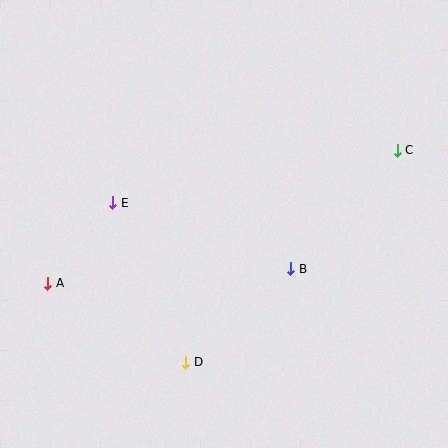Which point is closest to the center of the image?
Point B at (291, 269) is closest to the center.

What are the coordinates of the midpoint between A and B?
The midpoint between A and B is at (169, 276).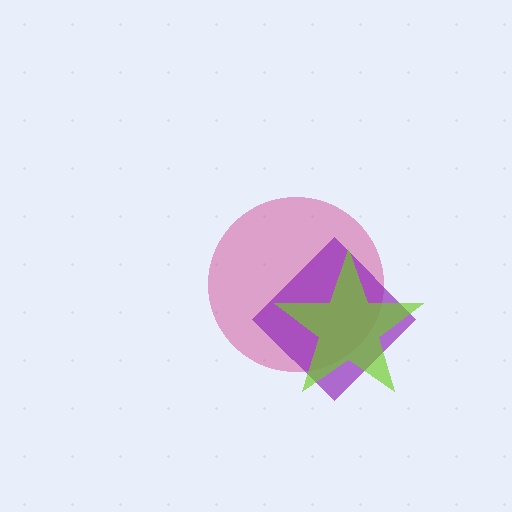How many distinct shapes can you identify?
There are 3 distinct shapes: a magenta circle, a purple diamond, a lime star.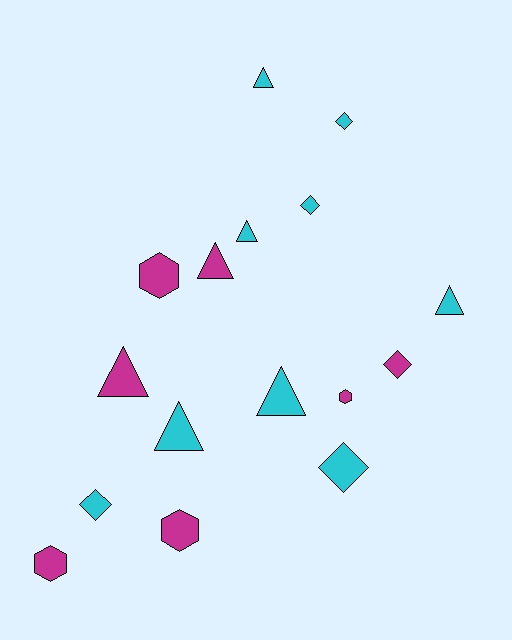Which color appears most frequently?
Cyan, with 9 objects.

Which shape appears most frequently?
Triangle, with 7 objects.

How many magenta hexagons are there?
There are 4 magenta hexagons.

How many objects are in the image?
There are 16 objects.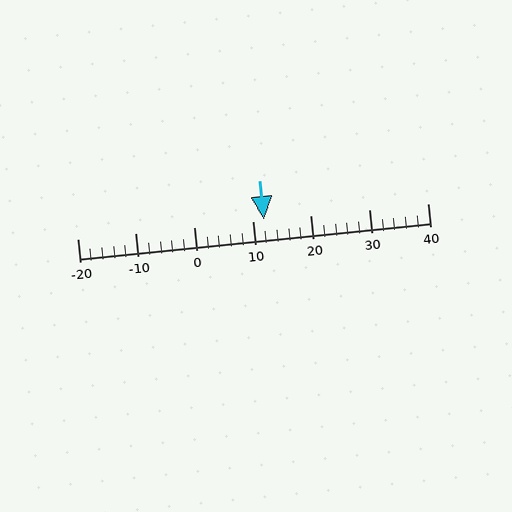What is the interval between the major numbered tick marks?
The major tick marks are spaced 10 units apart.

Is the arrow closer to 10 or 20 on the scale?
The arrow is closer to 10.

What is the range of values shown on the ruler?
The ruler shows values from -20 to 40.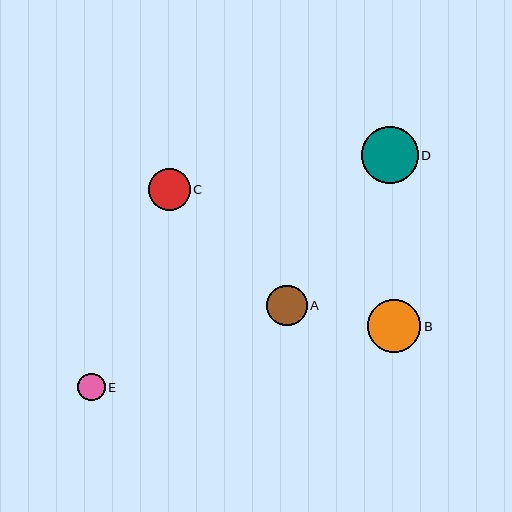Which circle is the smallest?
Circle E is the smallest with a size of approximately 28 pixels.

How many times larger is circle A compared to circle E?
Circle A is approximately 1.5 times the size of circle E.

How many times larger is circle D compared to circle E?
Circle D is approximately 2.1 times the size of circle E.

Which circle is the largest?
Circle D is the largest with a size of approximately 57 pixels.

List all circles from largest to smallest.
From largest to smallest: D, B, C, A, E.